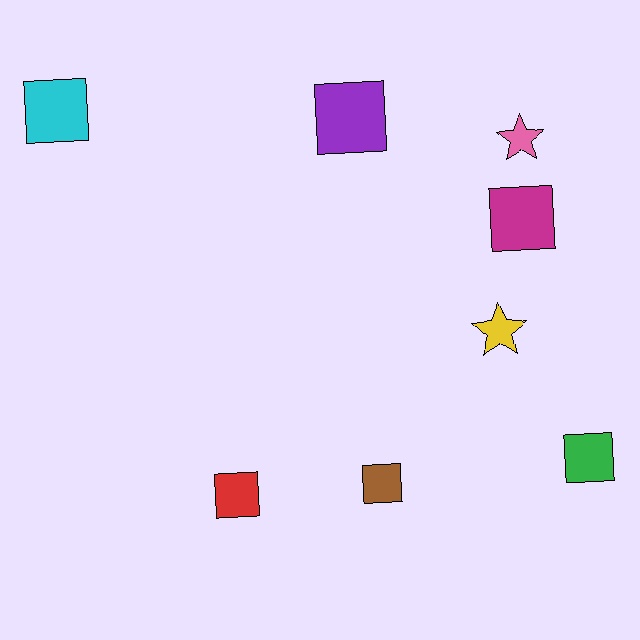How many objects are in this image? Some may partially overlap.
There are 8 objects.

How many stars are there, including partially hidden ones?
There are 2 stars.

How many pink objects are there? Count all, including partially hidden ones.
There is 1 pink object.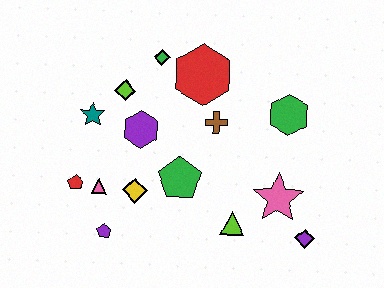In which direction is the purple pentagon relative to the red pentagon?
The purple pentagon is below the red pentagon.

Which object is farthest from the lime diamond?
The purple diamond is farthest from the lime diamond.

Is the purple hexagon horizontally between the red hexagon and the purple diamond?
No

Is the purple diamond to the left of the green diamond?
No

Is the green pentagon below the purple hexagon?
Yes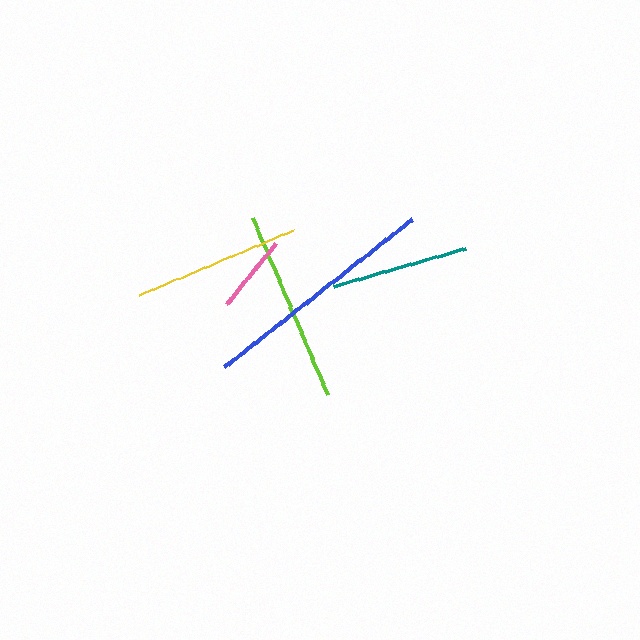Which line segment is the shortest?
The pink line is the shortest at approximately 78 pixels.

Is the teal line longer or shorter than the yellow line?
The yellow line is longer than the teal line.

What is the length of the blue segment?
The blue segment is approximately 239 pixels long.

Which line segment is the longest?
The blue line is the longest at approximately 239 pixels.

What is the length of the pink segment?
The pink segment is approximately 78 pixels long.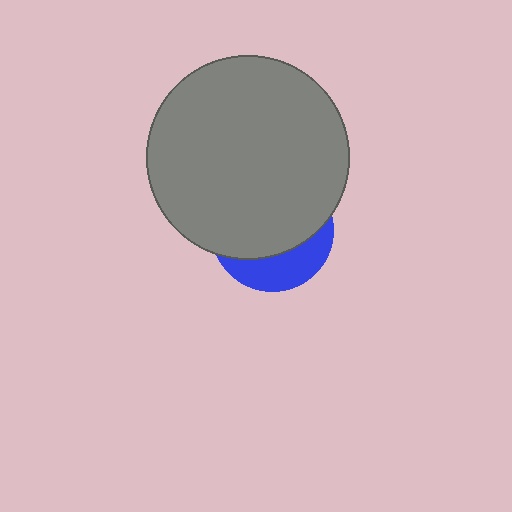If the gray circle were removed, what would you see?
You would see the complete blue circle.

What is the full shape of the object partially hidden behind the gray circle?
The partially hidden object is a blue circle.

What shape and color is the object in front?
The object in front is a gray circle.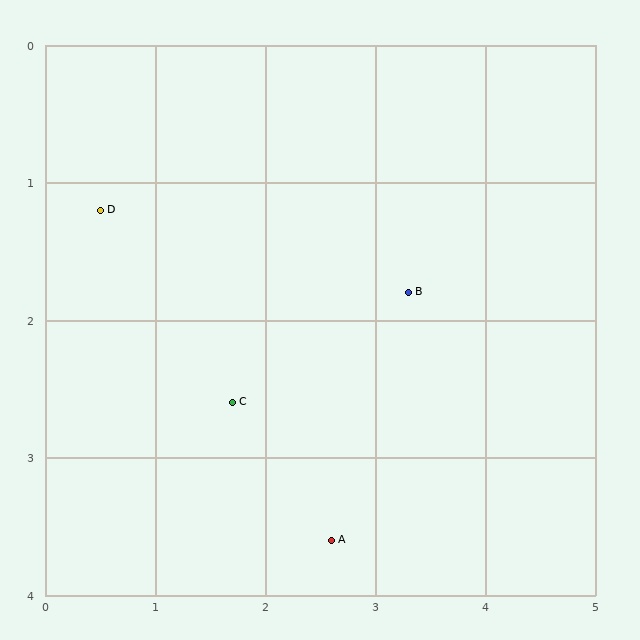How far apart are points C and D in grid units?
Points C and D are about 1.8 grid units apart.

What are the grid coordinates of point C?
Point C is at approximately (1.7, 2.6).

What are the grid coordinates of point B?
Point B is at approximately (3.3, 1.8).